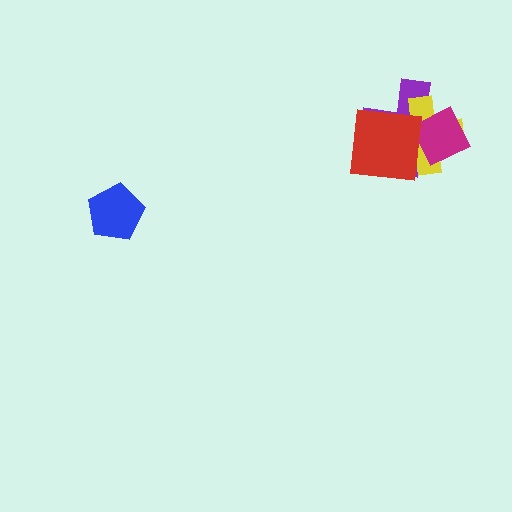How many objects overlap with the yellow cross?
3 objects overlap with the yellow cross.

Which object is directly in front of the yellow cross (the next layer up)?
The magenta diamond is directly in front of the yellow cross.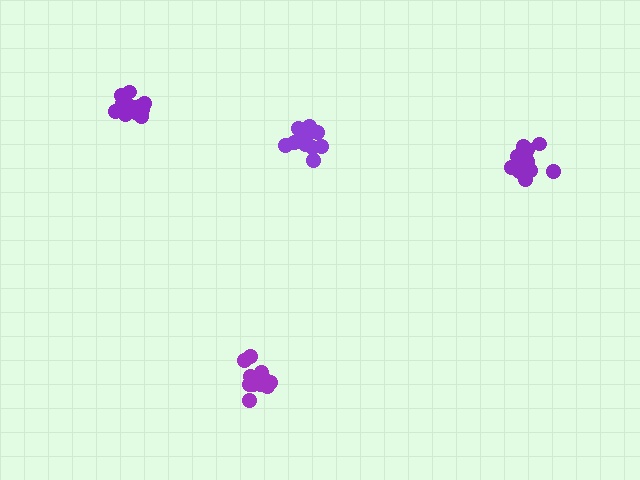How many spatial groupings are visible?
There are 4 spatial groupings.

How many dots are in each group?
Group 1: 12 dots, Group 2: 15 dots, Group 3: 14 dots, Group 4: 13 dots (54 total).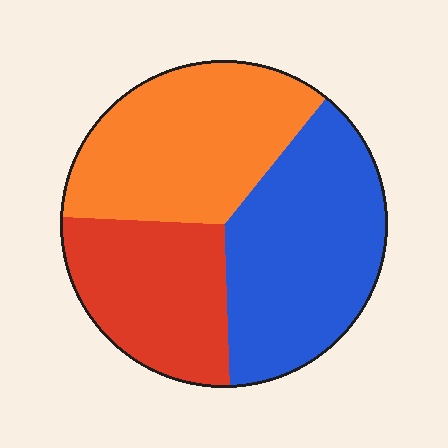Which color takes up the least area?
Red, at roughly 25%.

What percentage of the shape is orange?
Orange takes up about one third (1/3) of the shape.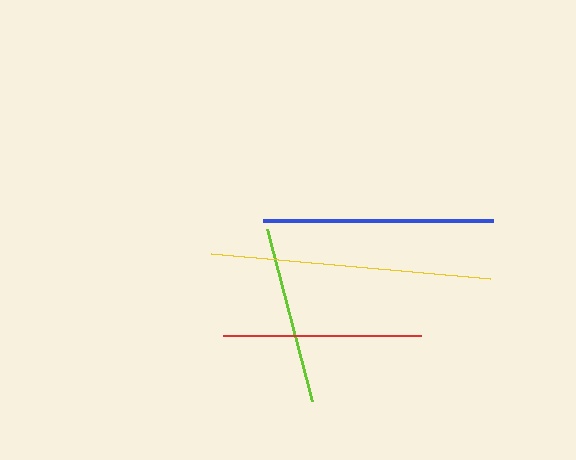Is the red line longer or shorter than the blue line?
The blue line is longer than the red line.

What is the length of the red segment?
The red segment is approximately 198 pixels long.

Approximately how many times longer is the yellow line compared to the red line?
The yellow line is approximately 1.4 times the length of the red line.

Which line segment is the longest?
The yellow line is the longest at approximately 280 pixels.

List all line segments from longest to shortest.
From longest to shortest: yellow, blue, red, lime.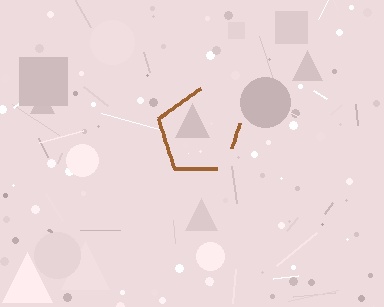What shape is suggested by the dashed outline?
The dashed outline suggests a pentagon.